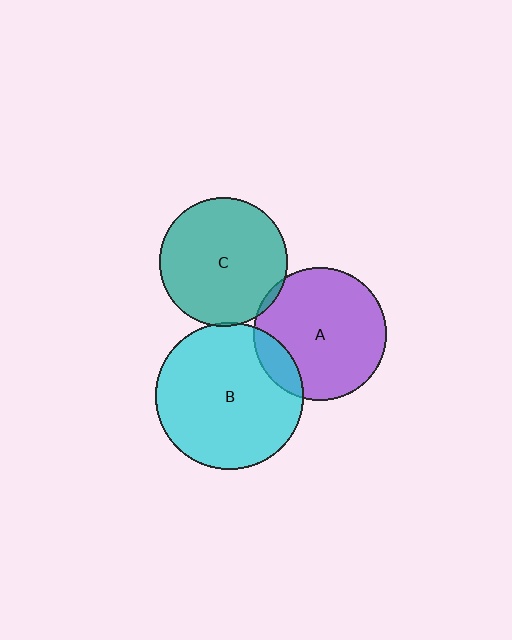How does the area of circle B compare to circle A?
Approximately 1.2 times.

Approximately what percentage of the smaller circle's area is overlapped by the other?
Approximately 5%.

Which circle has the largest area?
Circle B (cyan).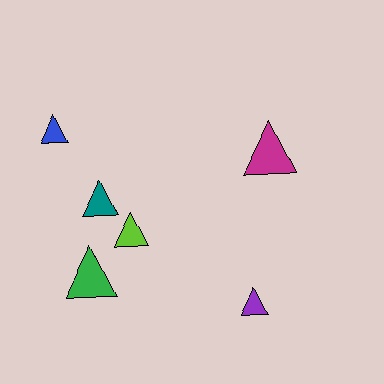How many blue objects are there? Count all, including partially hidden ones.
There is 1 blue object.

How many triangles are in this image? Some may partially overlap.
There are 6 triangles.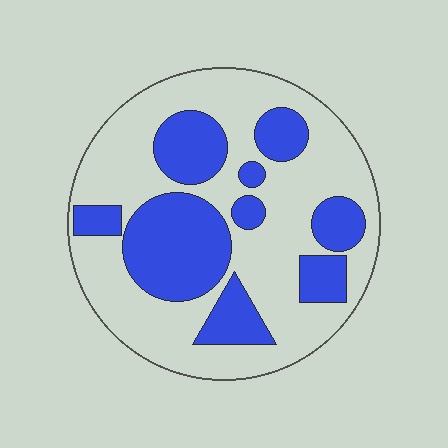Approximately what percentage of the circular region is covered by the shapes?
Approximately 35%.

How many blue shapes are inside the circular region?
9.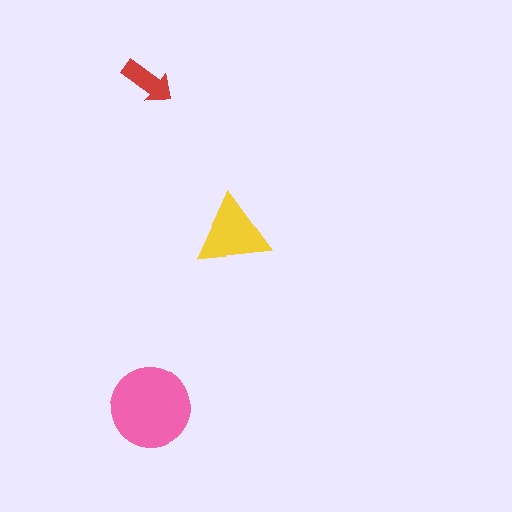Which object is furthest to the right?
The yellow triangle is rightmost.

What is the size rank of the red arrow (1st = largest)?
3rd.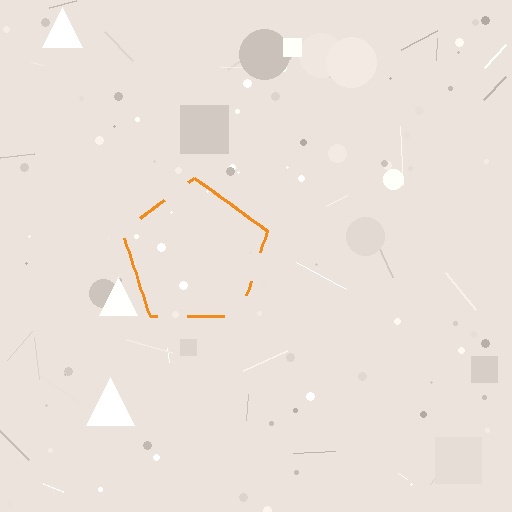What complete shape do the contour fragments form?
The contour fragments form a pentagon.